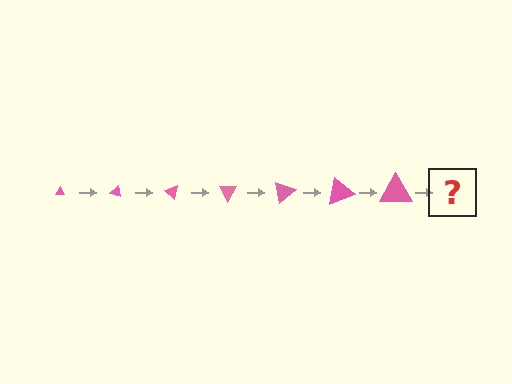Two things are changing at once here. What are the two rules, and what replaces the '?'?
The two rules are that the triangle grows larger each step and it rotates 20 degrees each step. The '?' should be a triangle, larger than the previous one and rotated 140 degrees from the start.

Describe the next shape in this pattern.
It should be a triangle, larger than the previous one and rotated 140 degrees from the start.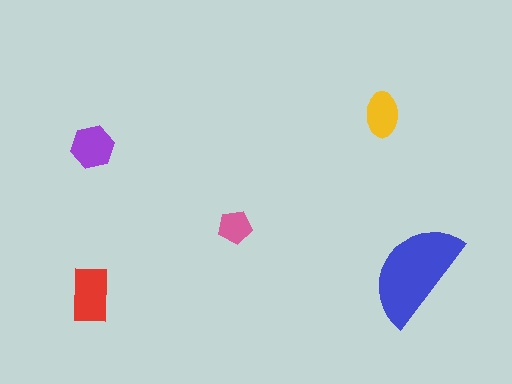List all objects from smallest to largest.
The pink pentagon, the yellow ellipse, the purple hexagon, the red rectangle, the blue semicircle.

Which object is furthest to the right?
The blue semicircle is rightmost.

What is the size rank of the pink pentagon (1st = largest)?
5th.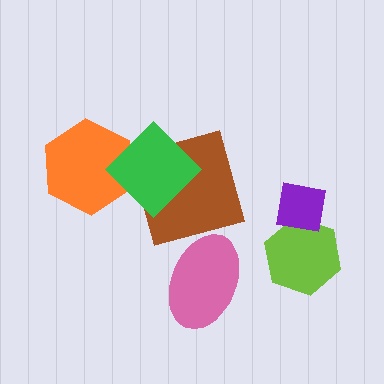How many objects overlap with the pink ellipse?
0 objects overlap with the pink ellipse.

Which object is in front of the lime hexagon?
The purple square is in front of the lime hexagon.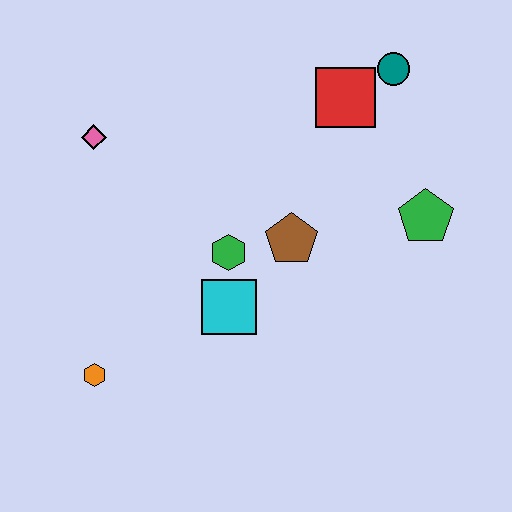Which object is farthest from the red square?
The orange hexagon is farthest from the red square.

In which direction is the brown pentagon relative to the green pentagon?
The brown pentagon is to the left of the green pentagon.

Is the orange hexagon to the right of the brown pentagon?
No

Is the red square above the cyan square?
Yes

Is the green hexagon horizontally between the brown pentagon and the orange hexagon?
Yes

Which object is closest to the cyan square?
The green hexagon is closest to the cyan square.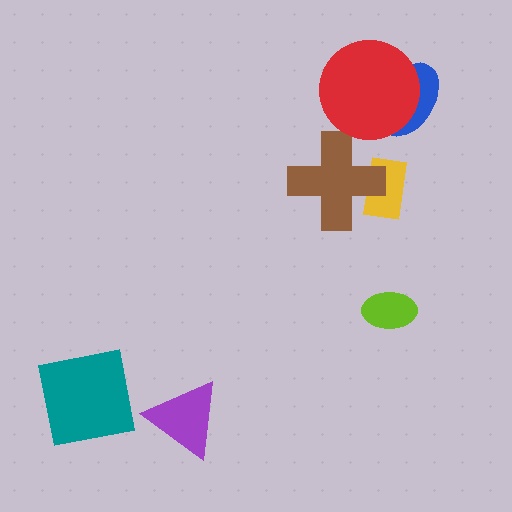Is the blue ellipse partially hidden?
Yes, it is partially covered by another shape.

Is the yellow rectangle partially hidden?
Yes, it is partially covered by another shape.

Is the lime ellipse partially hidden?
No, no other shape covers it.